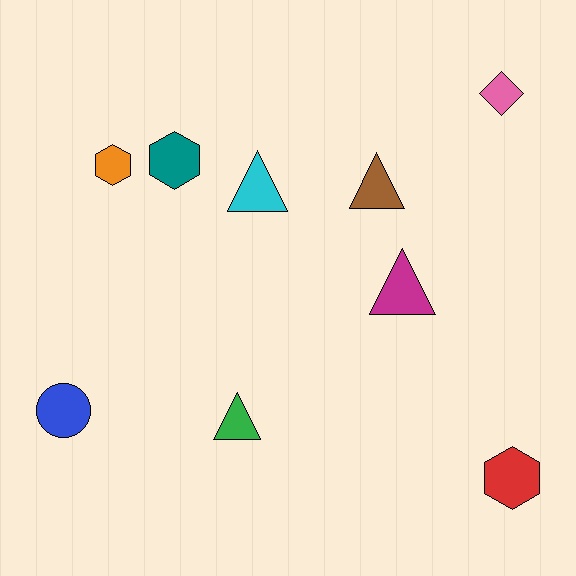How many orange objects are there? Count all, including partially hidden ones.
There is 1 orange object.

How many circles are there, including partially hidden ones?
There is 1 circle.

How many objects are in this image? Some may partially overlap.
There are 9 objects.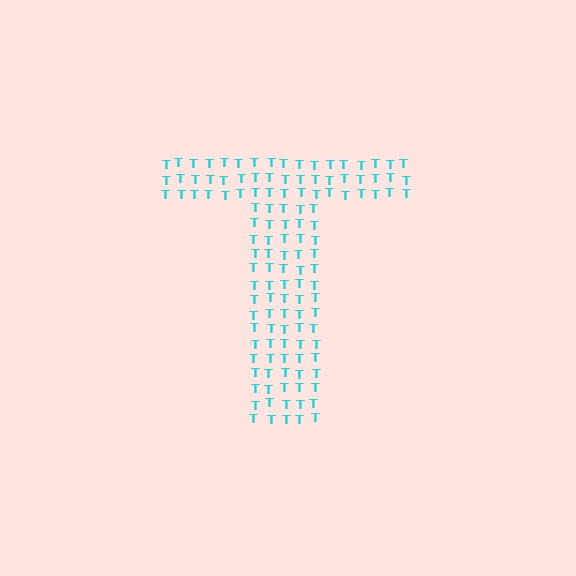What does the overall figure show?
The overall figure shows the letter T.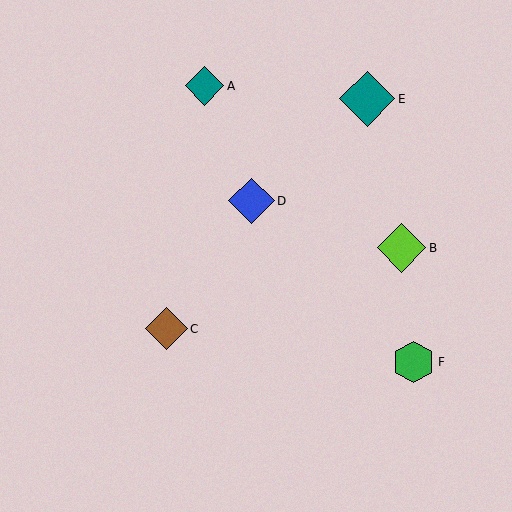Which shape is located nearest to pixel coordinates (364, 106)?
The teal diamond (labeled E) at (367, 99) is nearest to that location.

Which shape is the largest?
The teal diamond (labeled E) is the largest.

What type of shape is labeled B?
Shape B is a lime diamond.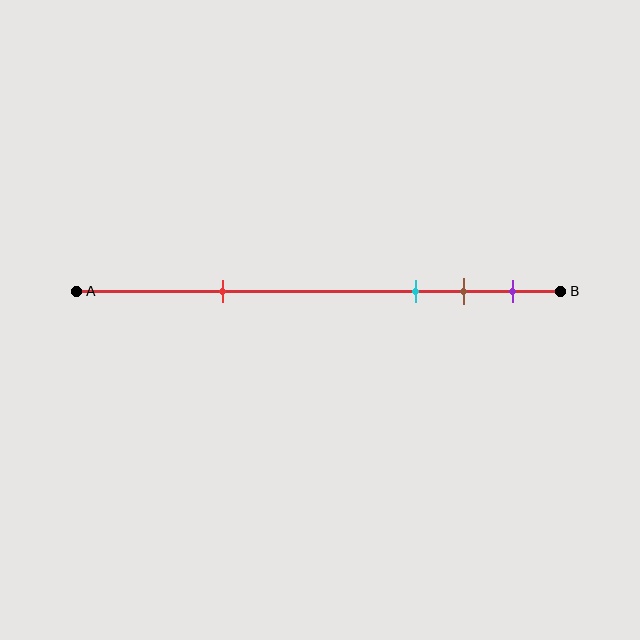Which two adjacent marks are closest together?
The brown and purple marks are the closest adjacent pair.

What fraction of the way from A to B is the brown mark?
The brown mark is approximately 80% (0.8) of the way from A to B.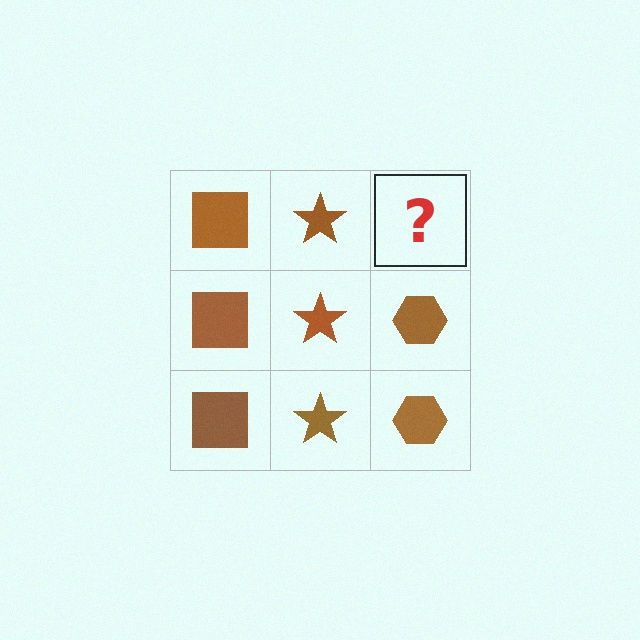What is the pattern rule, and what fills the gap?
The rule is that each column has a consistent shape. The gap should be filled with a brown hexagon.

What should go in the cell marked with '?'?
The missing cell should contain a brown hexagon.